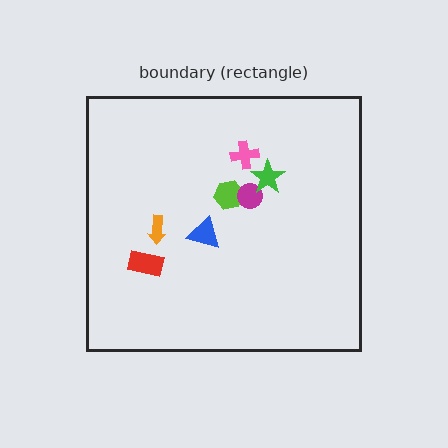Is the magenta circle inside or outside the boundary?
Inside.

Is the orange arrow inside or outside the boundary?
Inside.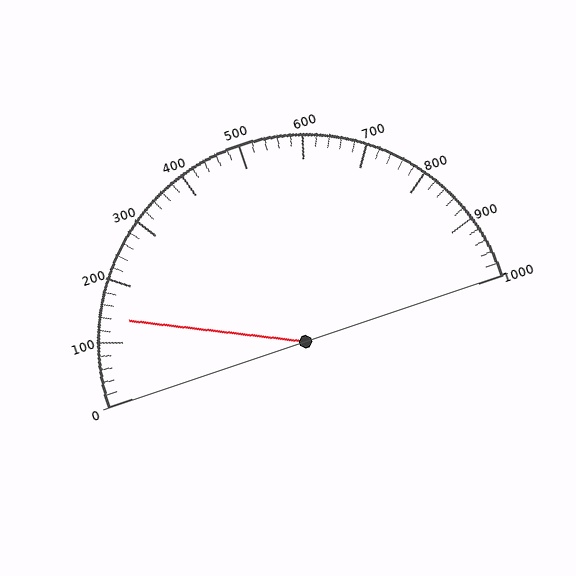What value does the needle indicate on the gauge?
The needle indicates approximately 140.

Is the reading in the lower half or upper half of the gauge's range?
The reading is in the lower half of the range (0 to 1000).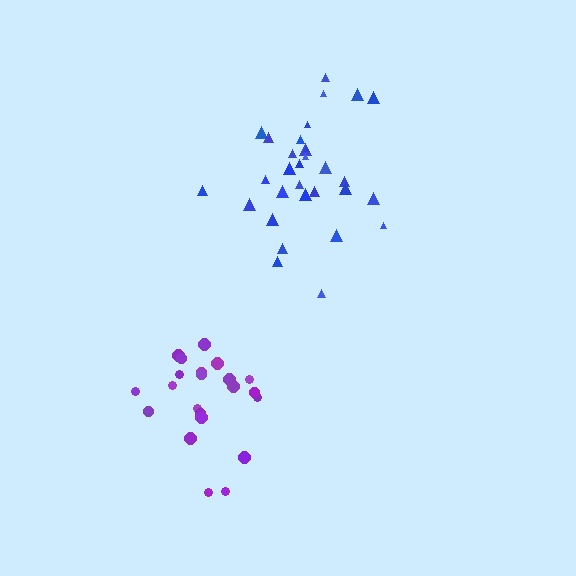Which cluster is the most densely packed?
Purple.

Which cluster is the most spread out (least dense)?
Blue.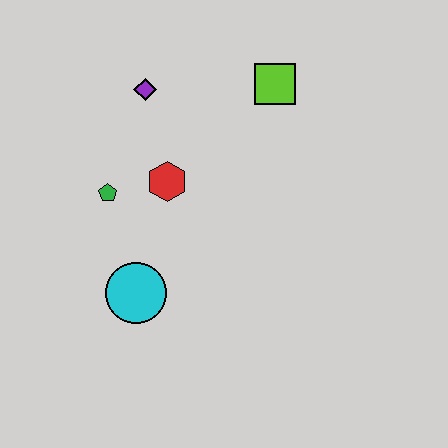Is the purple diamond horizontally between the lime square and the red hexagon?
No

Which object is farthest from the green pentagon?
The lime square is farthest from the green pentagon.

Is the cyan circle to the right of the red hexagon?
No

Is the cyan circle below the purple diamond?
Yes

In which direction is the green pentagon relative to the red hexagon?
The green pentagon is to the left of the red hexagon.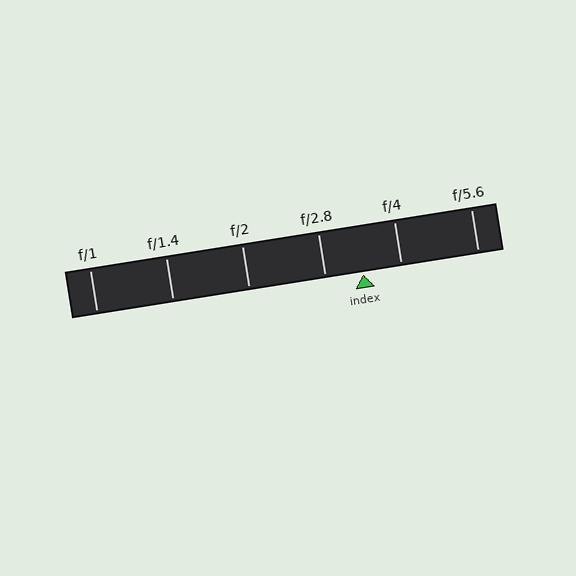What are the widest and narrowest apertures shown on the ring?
The widest aperture shown is f/1 and the narrowest is f/5.6.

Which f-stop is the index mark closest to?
The index mark is closest to f/2.8.